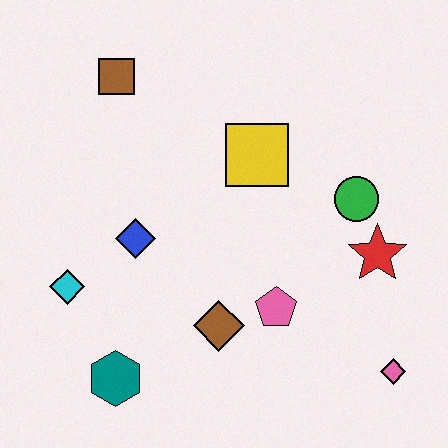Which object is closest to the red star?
The green circle is closest to the red star.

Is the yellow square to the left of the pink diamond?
Yes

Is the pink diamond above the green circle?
No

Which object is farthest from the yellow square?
The teal hexagon is farthest from the yellow square.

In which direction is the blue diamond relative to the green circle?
The blue diamond is to the left of the green circle.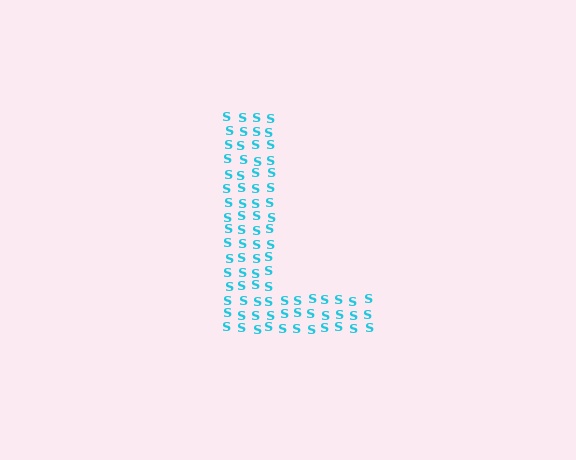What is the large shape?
The large shape is the letter L.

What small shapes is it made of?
It is made of small letter S's.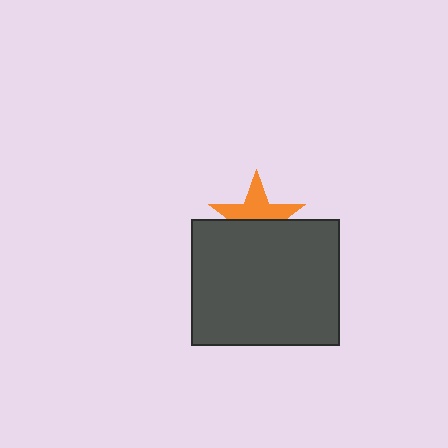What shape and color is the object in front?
The object in front is a dark gray rectangle.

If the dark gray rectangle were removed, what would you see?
You would see the complete orange star.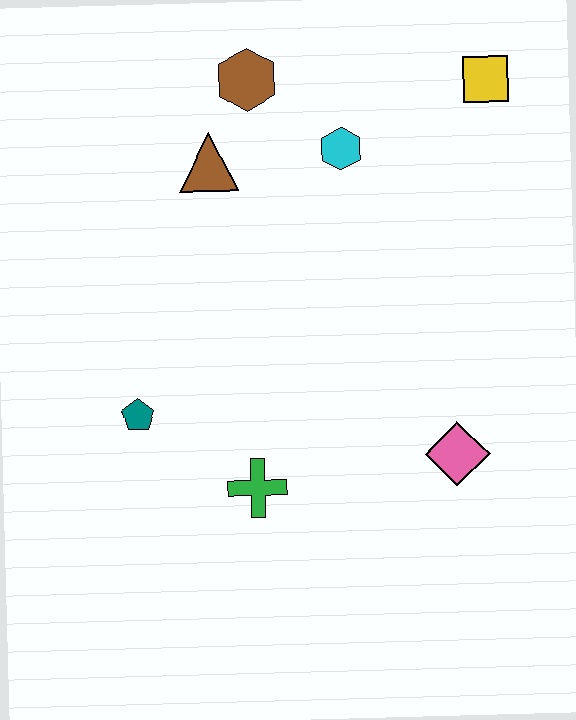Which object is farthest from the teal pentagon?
The yellow square is farthest from the teal pentagon.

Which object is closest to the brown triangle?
The brown hexagon is closest to the brown triangle.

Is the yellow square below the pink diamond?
No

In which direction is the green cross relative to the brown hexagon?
The green cross is below the brown hexagon.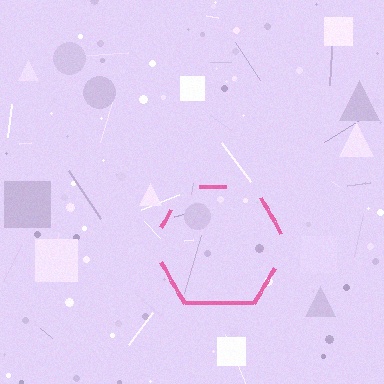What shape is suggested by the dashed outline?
The dashed outline suggests a hexagon.